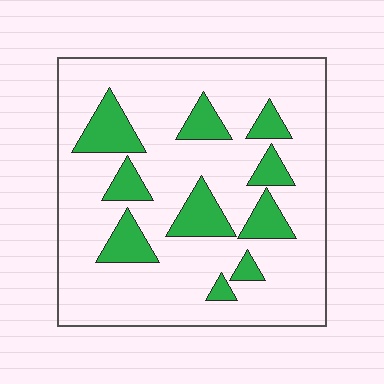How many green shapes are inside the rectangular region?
10.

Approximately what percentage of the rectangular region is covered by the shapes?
Approximately 20%.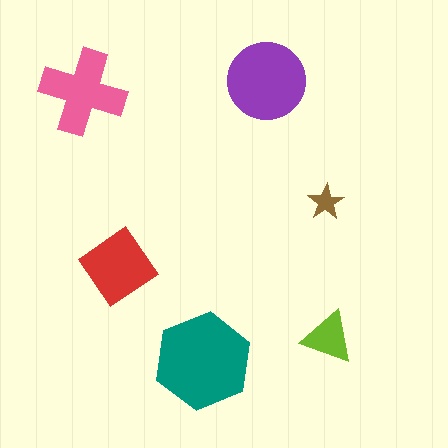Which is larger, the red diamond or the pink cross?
The pink cross.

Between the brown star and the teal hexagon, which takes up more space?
The teal hexagon.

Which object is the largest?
The teal hexagon.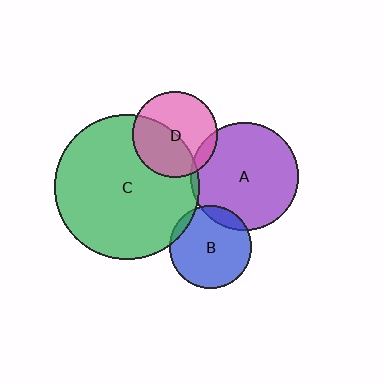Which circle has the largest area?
Circle C (green).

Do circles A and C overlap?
Yes.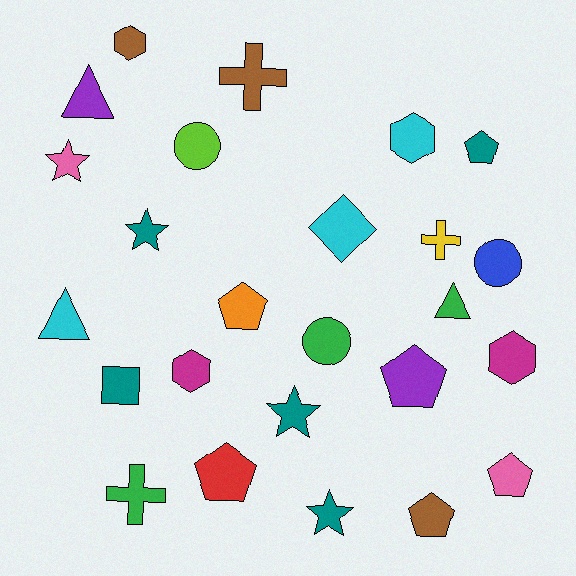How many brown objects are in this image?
There are 3 brown objects.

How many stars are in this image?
There are 4 stars.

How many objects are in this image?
There are 25 objects.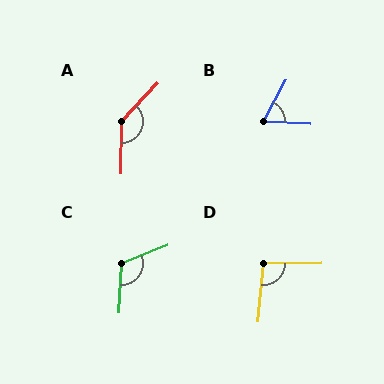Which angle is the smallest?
B, at approximately 64 degrees.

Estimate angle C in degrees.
Approximately 115 degrees.